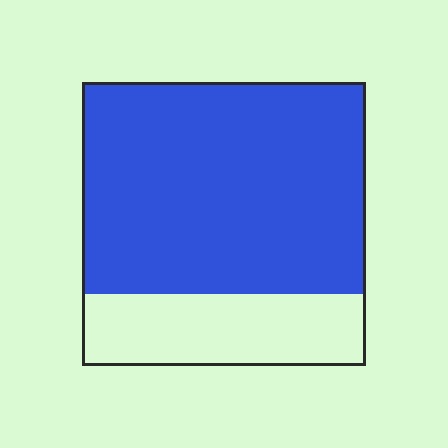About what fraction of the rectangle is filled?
About three quarters (3/4).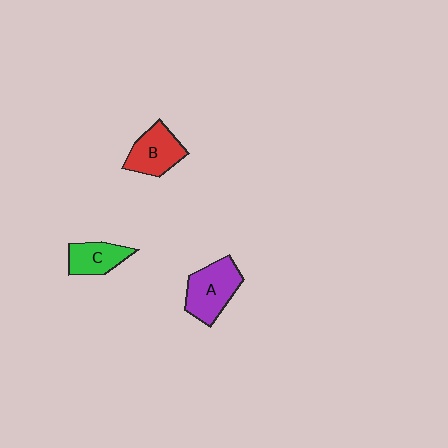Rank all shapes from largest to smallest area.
From largest to smallest: A (purple), B (red), C (green).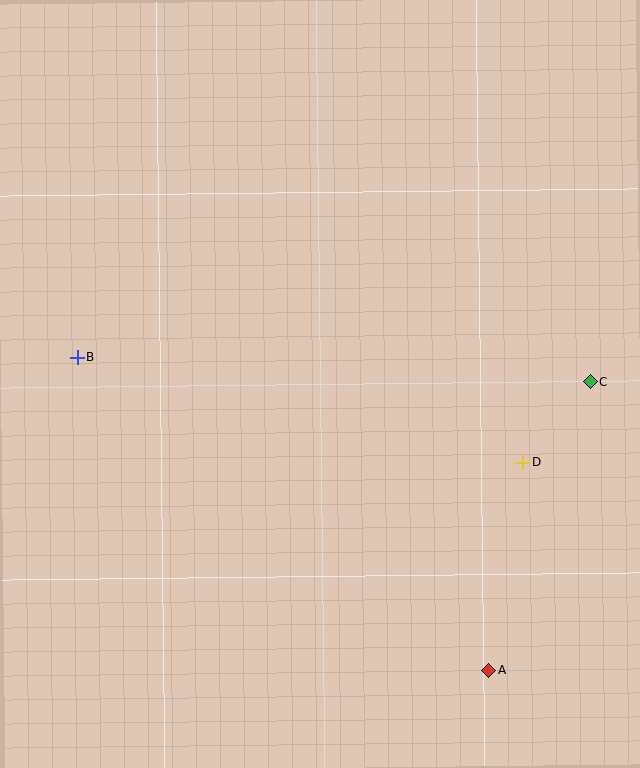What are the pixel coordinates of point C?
Point C is at (590, 382).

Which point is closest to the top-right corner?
Point C is closest to the top-right corner.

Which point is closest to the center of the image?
Point D at (523, 462) is closest to the center.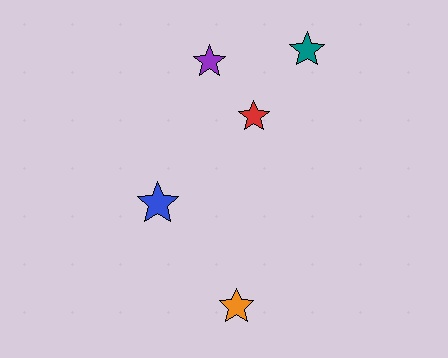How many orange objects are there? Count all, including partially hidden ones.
There is 1 orange object.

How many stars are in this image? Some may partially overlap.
There are 5 stars.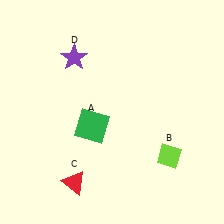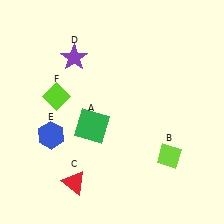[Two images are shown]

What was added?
A blue hexagon (E), a lime diamond (F) were added in Image 2.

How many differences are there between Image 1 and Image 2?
There are 2 differences between the two images.